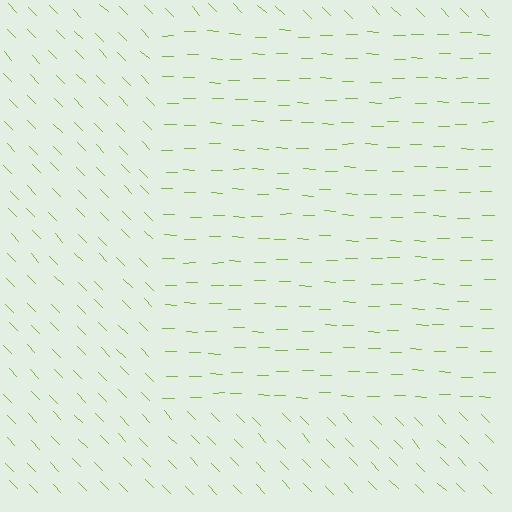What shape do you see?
I see a rectangle.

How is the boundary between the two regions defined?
The boundary is defined purely by a change in line orientation (approximately 45 degrees difference). All lines are the same color and thickness.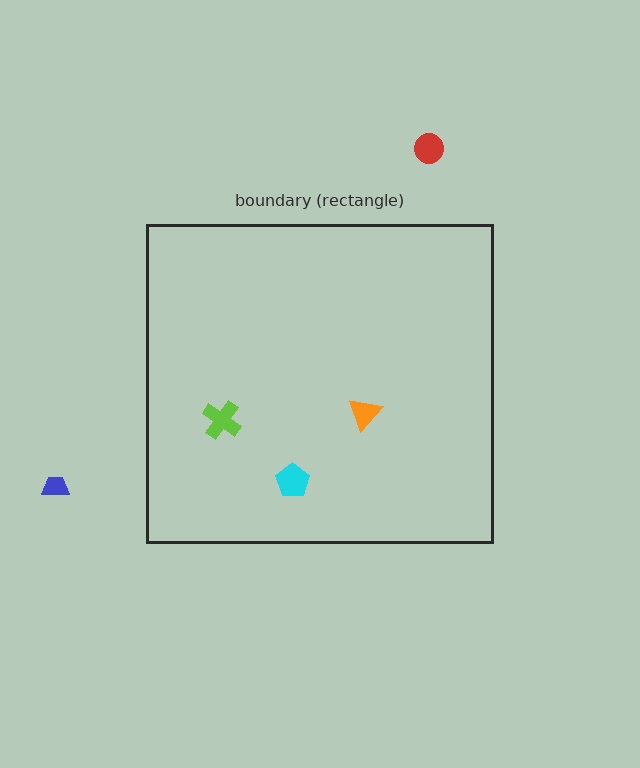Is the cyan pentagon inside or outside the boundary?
Inside.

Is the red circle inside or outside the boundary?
Outside.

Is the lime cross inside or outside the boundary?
Inside.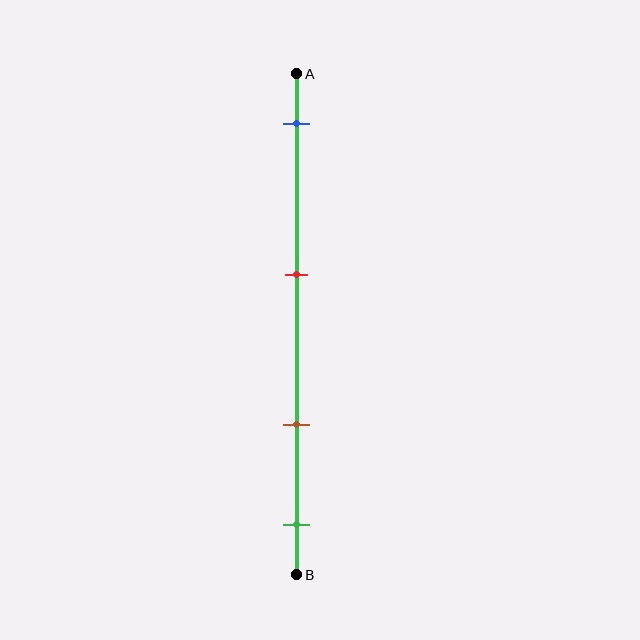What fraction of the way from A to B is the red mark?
The red mark is approximately 40% (0.4) of the way from A to B.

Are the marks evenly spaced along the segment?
No, the marks are not evenly spaced.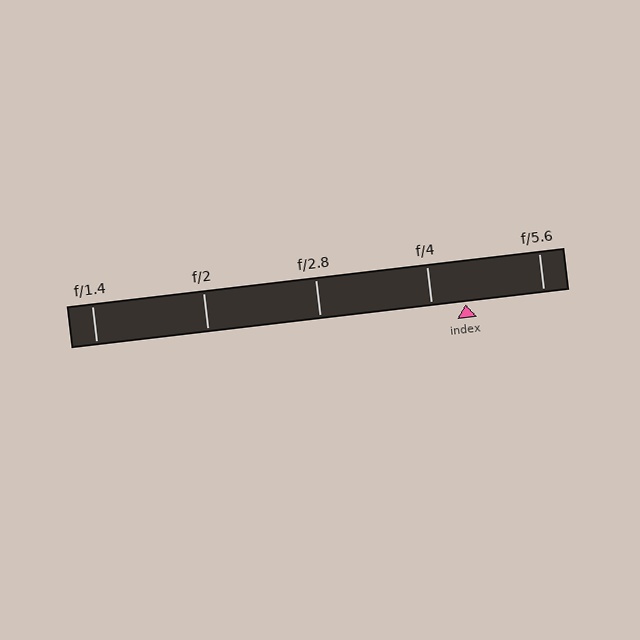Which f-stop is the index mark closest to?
The index mark is closest to f/4.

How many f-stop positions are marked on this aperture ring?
There are 5 f-stop positions marked.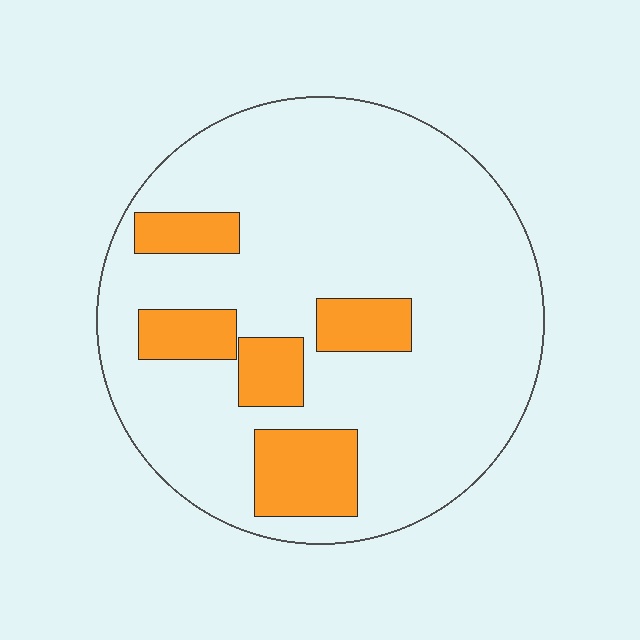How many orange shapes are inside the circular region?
5.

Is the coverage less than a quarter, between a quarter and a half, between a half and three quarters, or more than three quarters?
Less than a quarter.